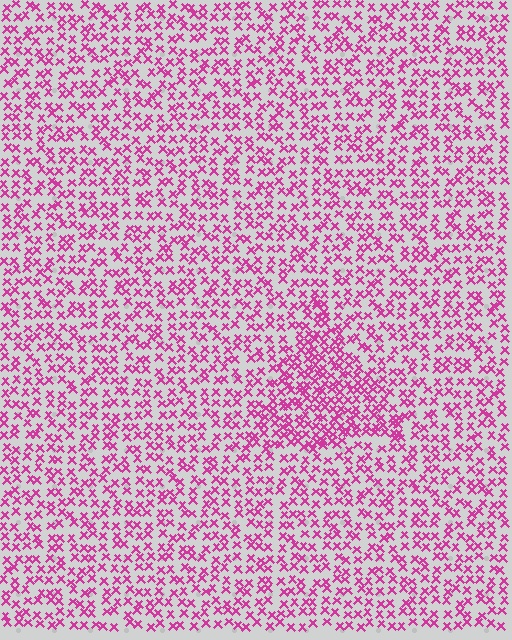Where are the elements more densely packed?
The elements are more densely packed inside the triangle boundary.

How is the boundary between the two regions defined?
The boundary is defined by a change in element density (approximately 1.7x ratio). All elements are the same color, size, and shape.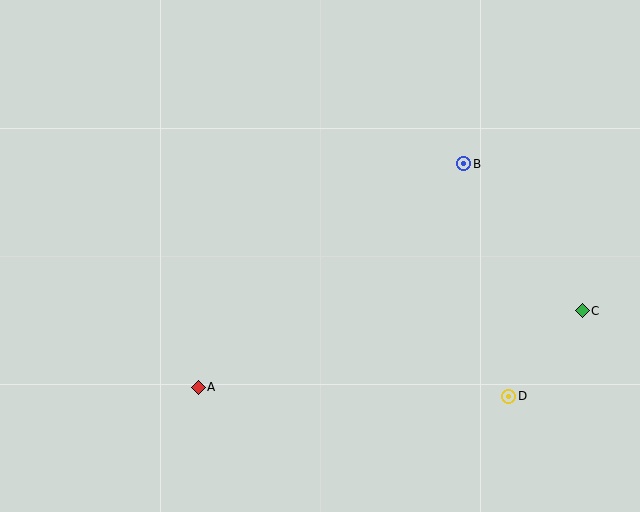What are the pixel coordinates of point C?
Point C is at (582, 311).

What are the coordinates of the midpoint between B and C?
The midpoint between B and C is at (523, 237).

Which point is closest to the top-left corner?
Point A is closest to the top-left corner.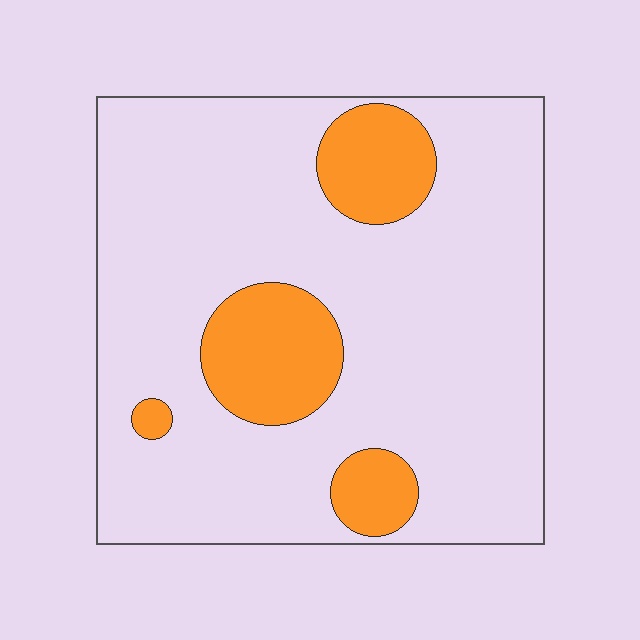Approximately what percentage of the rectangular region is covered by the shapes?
Approximately 20%.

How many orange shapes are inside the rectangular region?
4.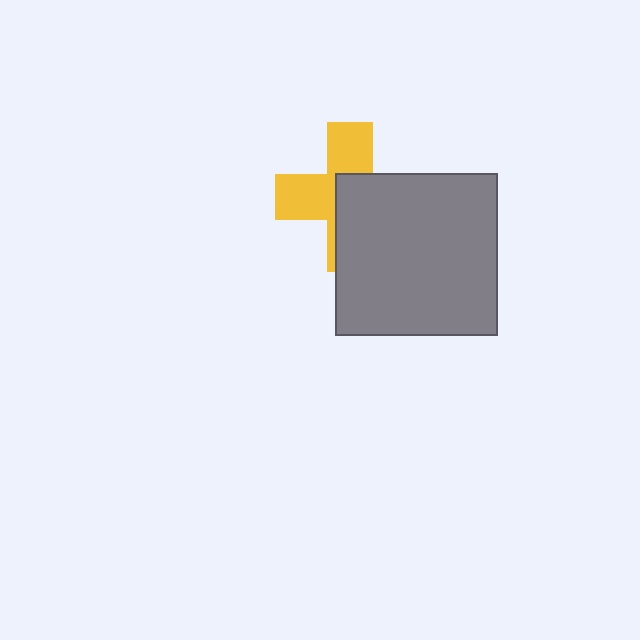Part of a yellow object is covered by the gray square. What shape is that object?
It is a cross.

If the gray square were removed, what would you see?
You would see the complete yellow cross.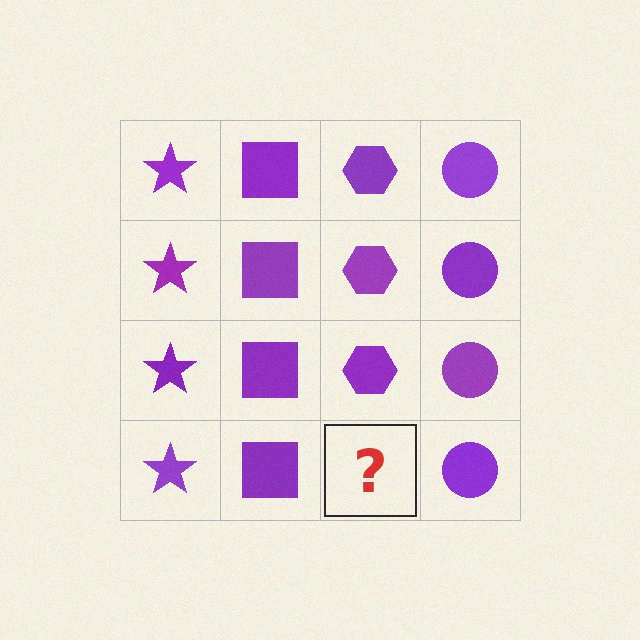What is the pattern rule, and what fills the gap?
The rule is that each column has a consistent shape. The gap should be filled with a purple hexagon.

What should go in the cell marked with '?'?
The missing cell should contain a purple hexagon.